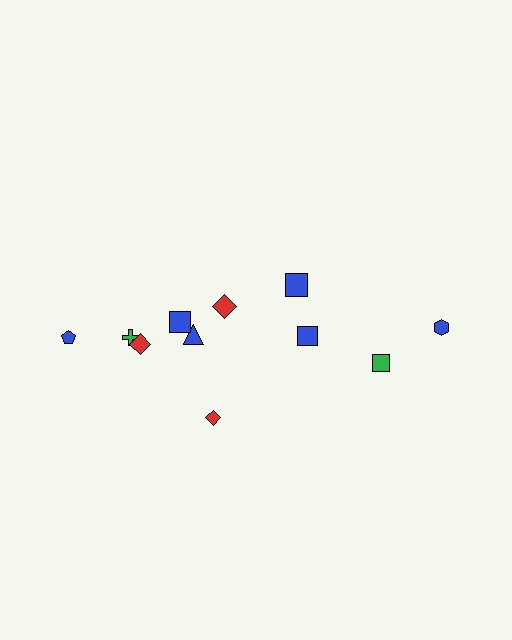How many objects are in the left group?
There are 7 objects.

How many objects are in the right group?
There are 4 objects.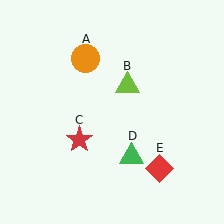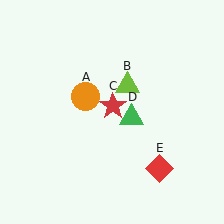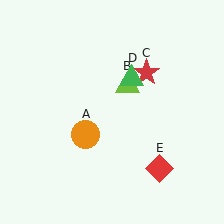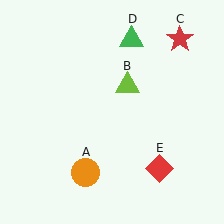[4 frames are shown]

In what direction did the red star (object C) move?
The red star (object C) moved up and to the right.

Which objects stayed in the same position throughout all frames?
Lime triangle (object B) and red diamond (object E) remained stationary.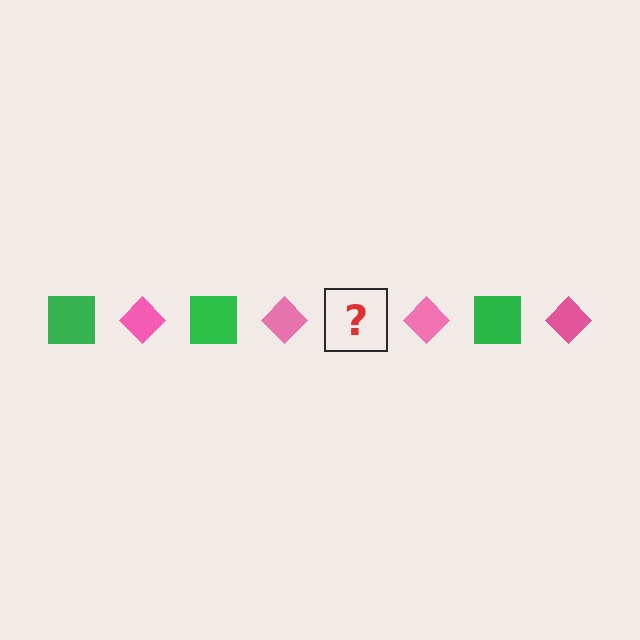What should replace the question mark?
The question mark should be replaced with a green square.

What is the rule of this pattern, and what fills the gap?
The rule is that the pattern alternates between green square and pink diamond. The gap should be filled with a green square.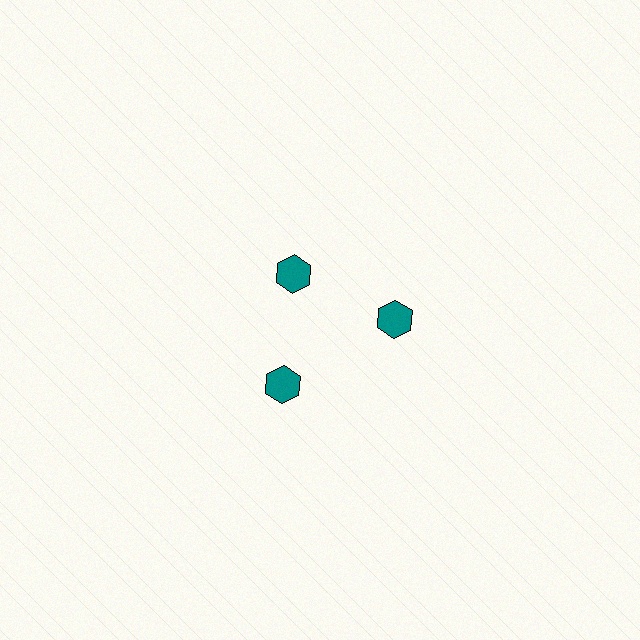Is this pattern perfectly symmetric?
No. The 3 teal hexagons are arranged in a ring, but one element near the 11 o'clock position is pulled inward toward the center, breaking the 3-fold rotational symmetry.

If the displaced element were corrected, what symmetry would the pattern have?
It would have 3-fold rotational symmetry — the pattern would map onto itself every 120 degrees.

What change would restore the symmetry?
The symmetry would be restored by moving it outward, back onto the ring so that all 3 hexagons sit at equal angles and equal distance from the center.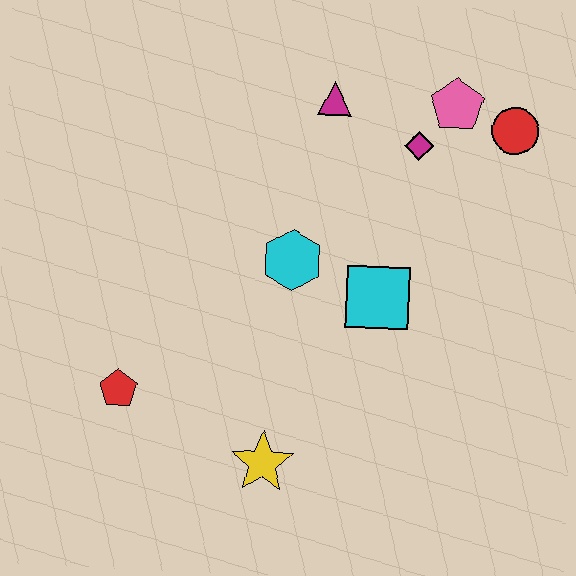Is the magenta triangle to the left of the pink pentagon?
Yes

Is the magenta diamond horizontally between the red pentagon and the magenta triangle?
No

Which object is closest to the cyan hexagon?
The cyan square is closest to the cyan hexagon.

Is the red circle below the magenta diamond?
No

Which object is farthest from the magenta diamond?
The red pentagon is farthest from the magenta diamond.